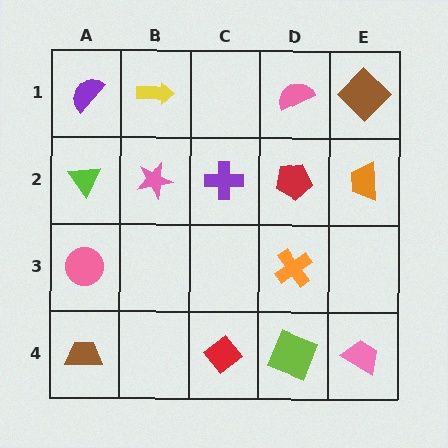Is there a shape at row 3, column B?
No, that cell is empty.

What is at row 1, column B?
A yellow arrow.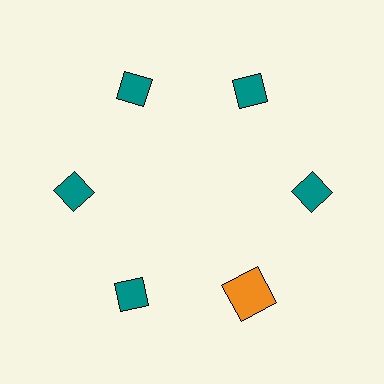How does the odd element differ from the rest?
It differs in both color (orange instead of teal) and shape (square instead of diamond).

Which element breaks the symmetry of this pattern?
The orange square at roughly the 5 o'clock position breaks the symmetry. All other shapes are teal diamonds.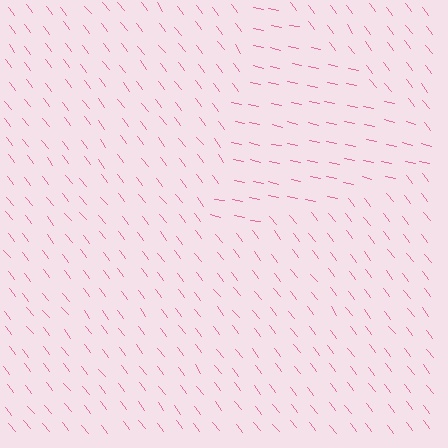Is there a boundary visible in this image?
Yes, there is a texture boundary formed by a change in line orientation.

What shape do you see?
I see a triangle.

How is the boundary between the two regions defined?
The boundary is defined purely by a change in line orientation (approximately 40 degrees difference). All lines are the same color and thickness.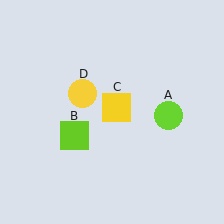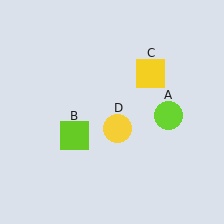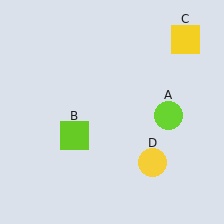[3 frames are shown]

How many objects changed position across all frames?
2 objects changed position: yellow square (object C), yellow circle (object D).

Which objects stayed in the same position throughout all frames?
Lime circle (object A) and lime square (object B) remained stationary.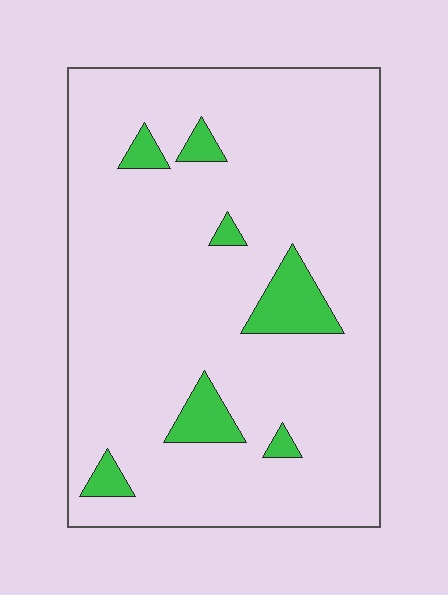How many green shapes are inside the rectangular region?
7.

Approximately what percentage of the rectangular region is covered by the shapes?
Approximately 10%.